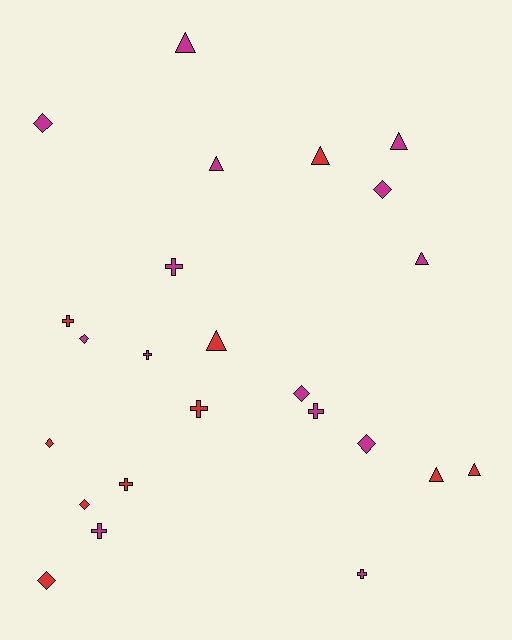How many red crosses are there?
There are 3 red crosses.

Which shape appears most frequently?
Cross, with 8 objects.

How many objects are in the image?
There are 24 objects.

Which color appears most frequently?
Magenta, with 14 objects.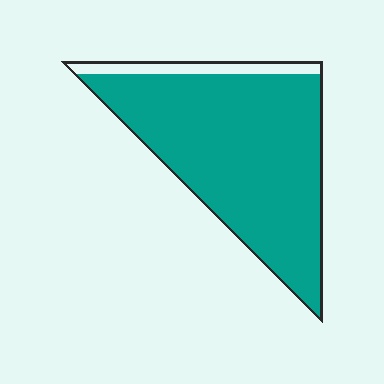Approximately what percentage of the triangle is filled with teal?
Approximately 90%.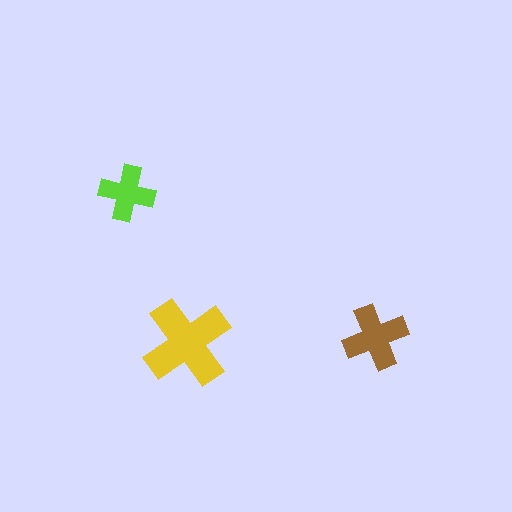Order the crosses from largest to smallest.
the yellow one, the brown one, the lime one.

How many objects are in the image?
There are 3 objects in the image.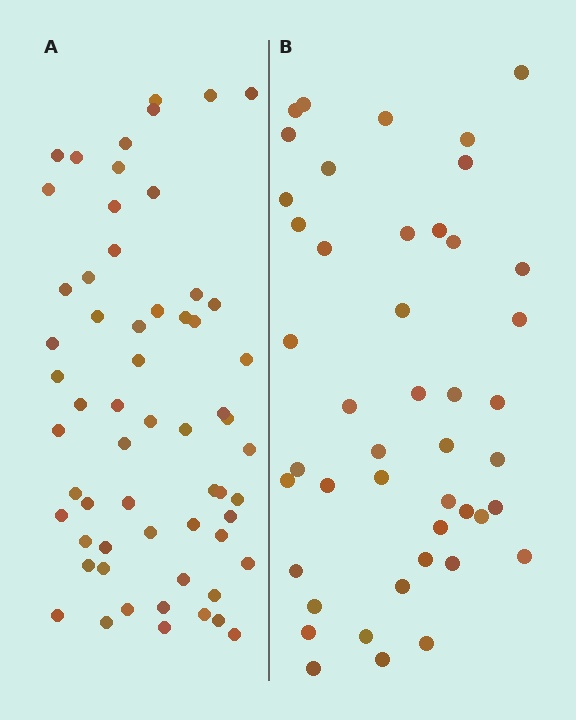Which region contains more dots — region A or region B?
Region A (the left region) has more dots.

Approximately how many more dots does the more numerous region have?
Region A has approximately 15 more dots than region B.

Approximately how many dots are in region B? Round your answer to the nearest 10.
About 40 dots. (The exact count is 45, which rounds to 40.)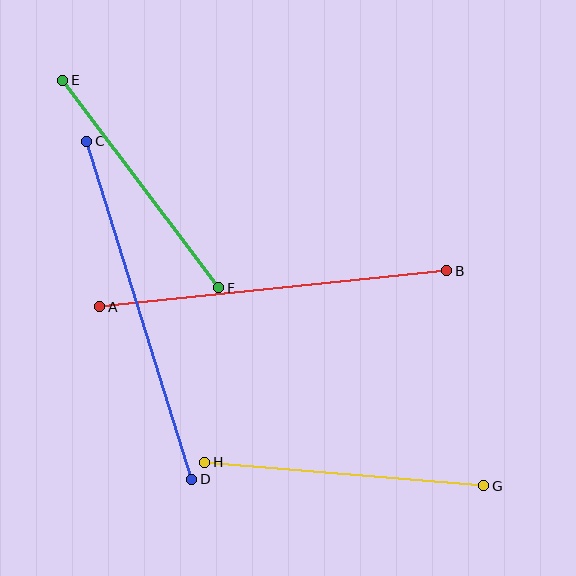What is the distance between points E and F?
The distance is approximately 259 pixels.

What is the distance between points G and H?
The distance is approximately 280 pixels.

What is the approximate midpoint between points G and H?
The midpoint is at approximately (344, 474) pixels.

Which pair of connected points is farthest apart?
Points C and D are farthest apart.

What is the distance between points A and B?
The distance is approximately 349 pixels.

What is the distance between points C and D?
The distance is approximately 354 pixels.